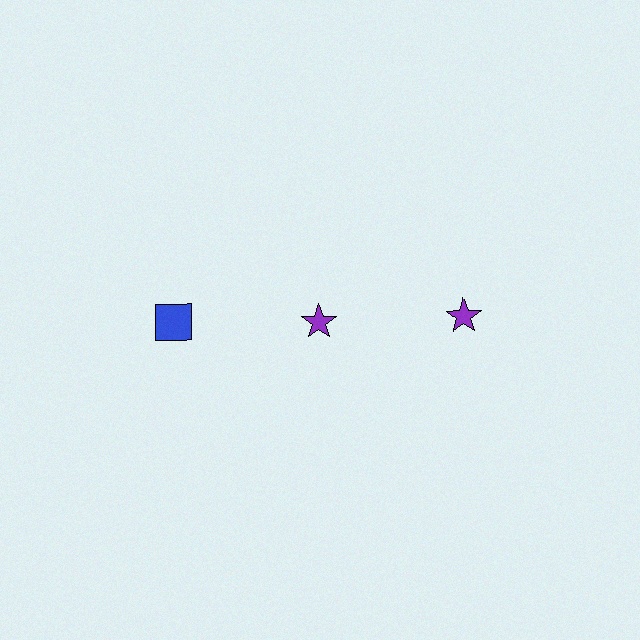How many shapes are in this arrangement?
There are 3 shapes arranged in a grid pattern.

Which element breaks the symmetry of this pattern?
The blue square in the top row, leftmost column breaks the symmetry. All other shapes are purple stars.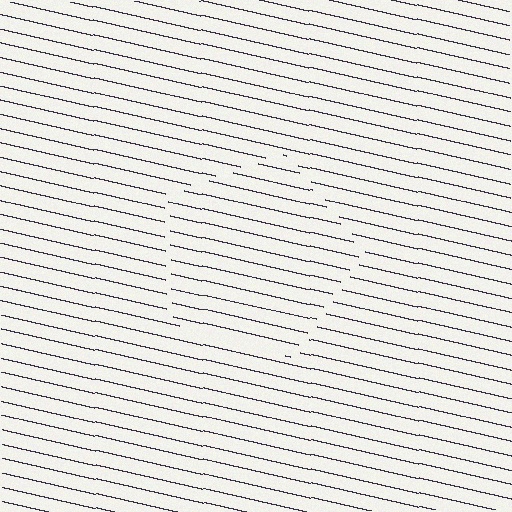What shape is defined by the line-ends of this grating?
An illusory pentagon. The interior of the shape contains the same grating, shifted by half a period — the contour is defined by the phase discontinuity where line-ends from the inner and outer gratings abut.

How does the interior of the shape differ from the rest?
The interior of the shape contains the same grating, shifted by half a period — the contour is defined by the phase discontinuity where line-ends from the inner and outer gratings abut.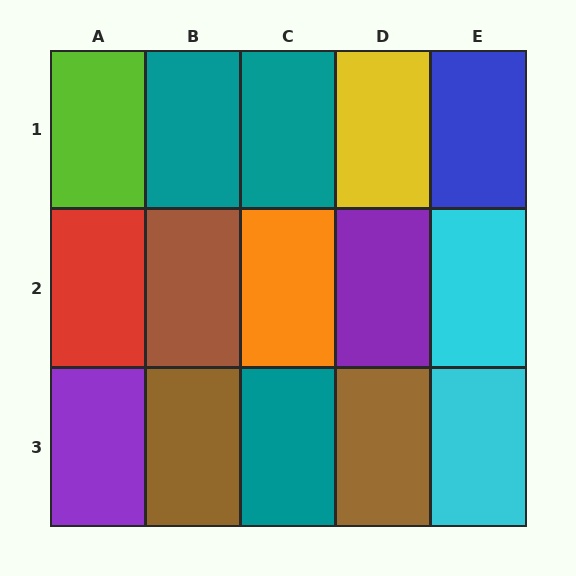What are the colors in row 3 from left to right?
Purple, brown, teal, brown, cyan.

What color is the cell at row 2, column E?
Cyan.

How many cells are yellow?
1 cell is yellow.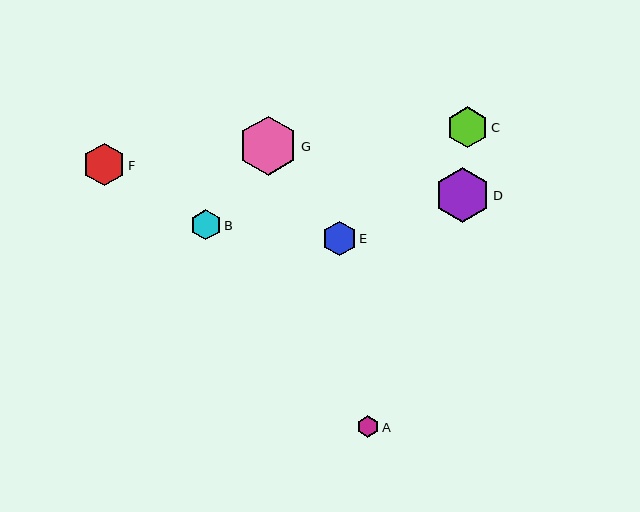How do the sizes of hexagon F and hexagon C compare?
Hexagon F and hexagon C are approximately the same size.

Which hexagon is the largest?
Hexagon G is the largest with a size of approximately 59 pixels.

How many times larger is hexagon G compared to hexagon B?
Hexagon G is approximately 1.9 times the size of hexagon B.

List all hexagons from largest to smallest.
From largest to smallest: G, D, F, C, E, B, A.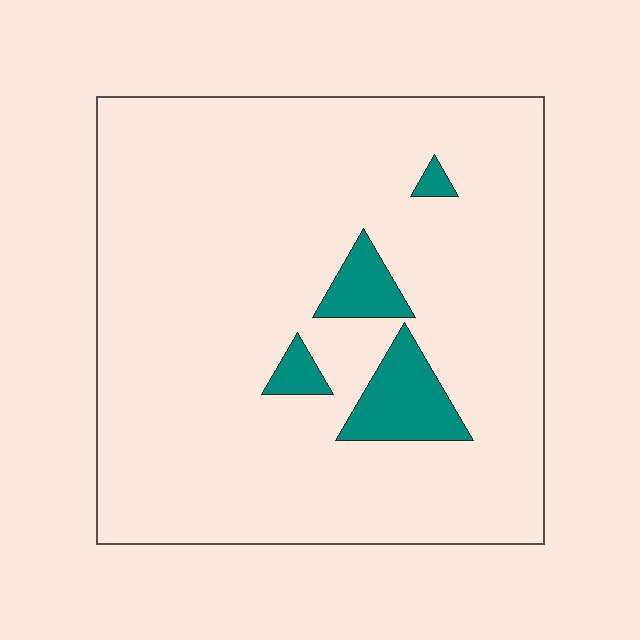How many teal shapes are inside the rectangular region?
4.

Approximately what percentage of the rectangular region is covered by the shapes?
Approximately 10%.